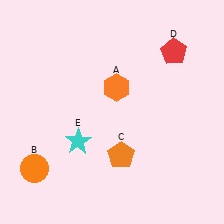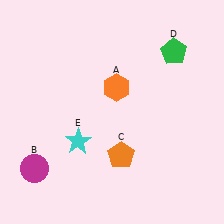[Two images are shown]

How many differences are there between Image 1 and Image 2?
There are 2 differences between the two images.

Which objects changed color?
B changed from orange to magenta. D changed from red to green.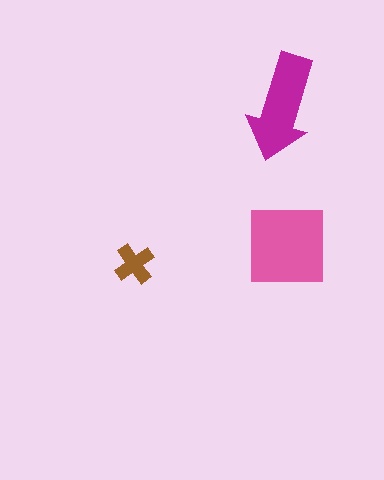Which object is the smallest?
The brown cross.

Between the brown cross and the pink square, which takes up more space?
The pink square.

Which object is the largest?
The pink square.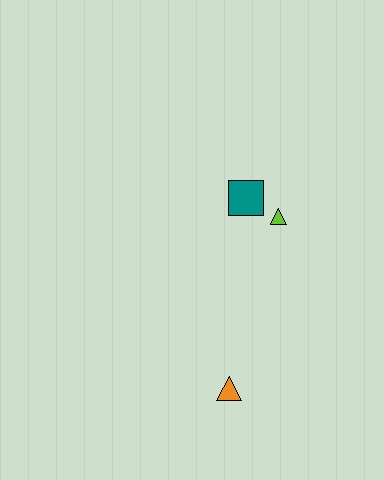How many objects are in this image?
There are 3 objects.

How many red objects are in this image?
There are no red objects.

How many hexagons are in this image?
There are no hexagons.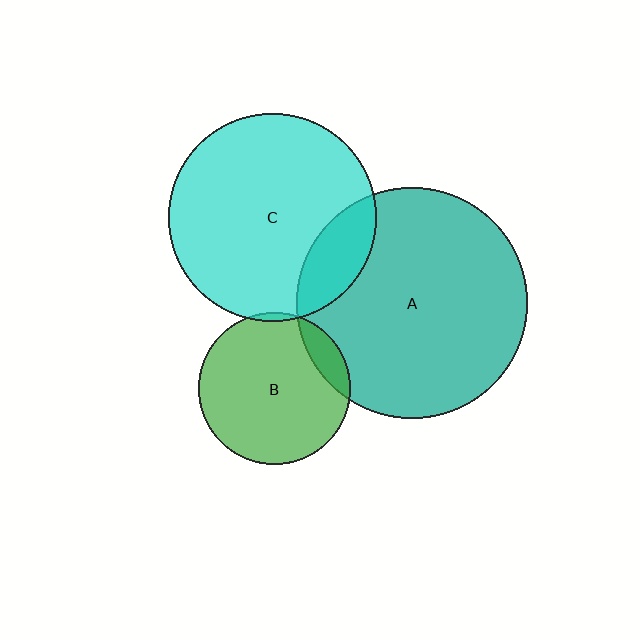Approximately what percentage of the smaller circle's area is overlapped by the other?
Approximately 15%.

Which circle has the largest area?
Circle A (teal).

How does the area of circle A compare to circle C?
Approximately 1.2 times.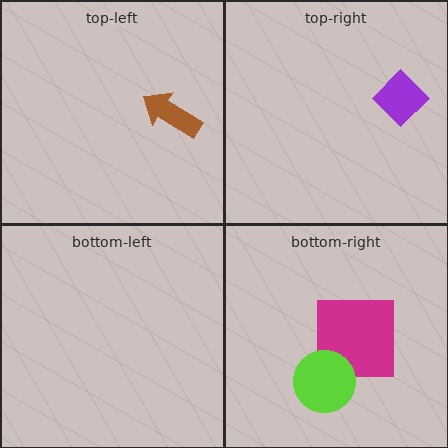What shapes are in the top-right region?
The purple diamond.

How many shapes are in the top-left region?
1.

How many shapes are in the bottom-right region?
2.